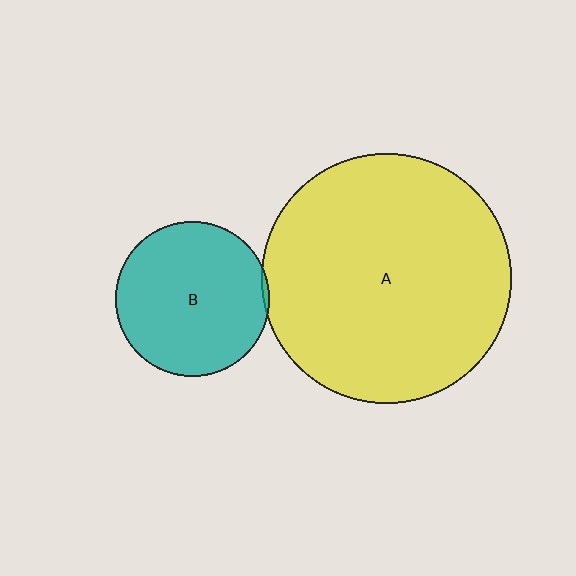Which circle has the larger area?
Circle A (yellow).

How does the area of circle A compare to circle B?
Approximately 2.6 times.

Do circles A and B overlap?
Yes.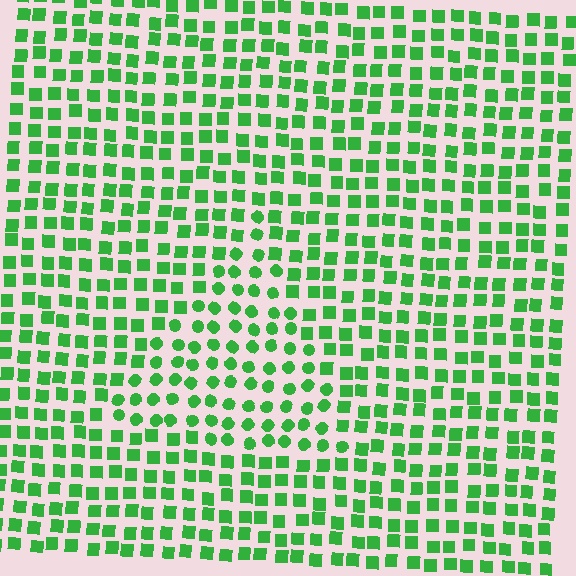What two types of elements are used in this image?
The image uses circles inside the triangle region and squares outside it.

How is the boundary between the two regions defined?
The boundary is defined by a change in element shape: circles inside vs. squares outside. All elements share the same color and spacing.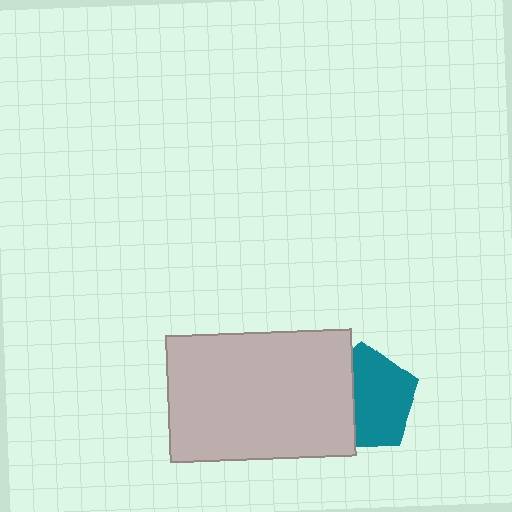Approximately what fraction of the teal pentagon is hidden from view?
Roughly 39% of the teal pentagon is hidden behind the light gray rectangle.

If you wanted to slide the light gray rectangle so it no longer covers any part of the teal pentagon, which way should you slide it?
Slide it left — that is the most direct way to separate the two shapes.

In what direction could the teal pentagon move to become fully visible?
The teal pentagon could move right. That would shift it out from behind the light gray rectangle entirely.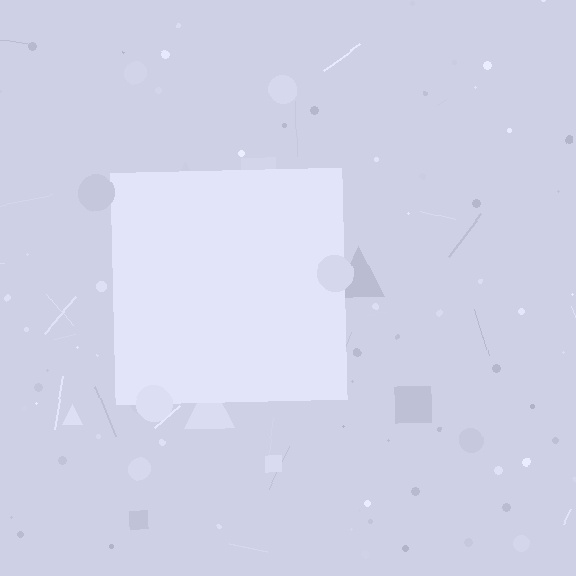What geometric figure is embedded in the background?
A square is embedded in the background.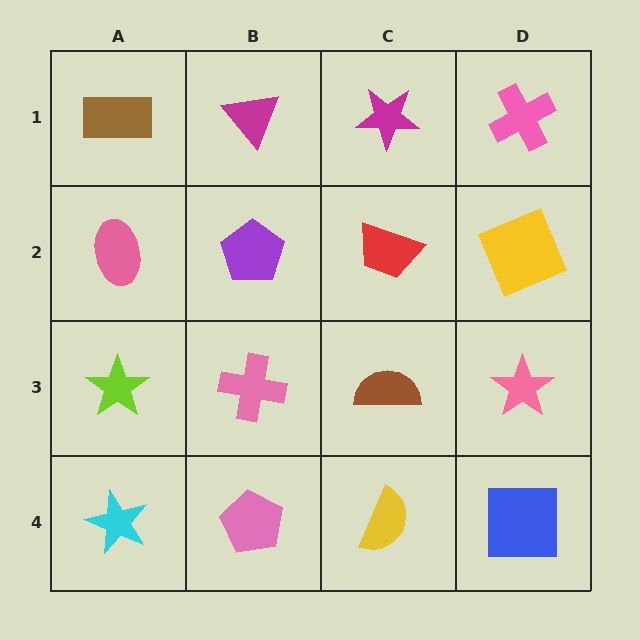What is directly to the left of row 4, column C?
A pink pentagon.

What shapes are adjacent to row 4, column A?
A lime star (row 3, column A), a pink pentagon (row 4, column B).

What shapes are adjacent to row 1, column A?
A pink ellipse (row 2, column A), a magenta triangle (row 1, column B).